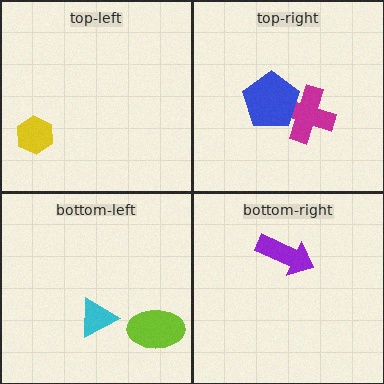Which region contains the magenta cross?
The top-right region.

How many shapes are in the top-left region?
1.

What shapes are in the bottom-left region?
The lime ellipse, the cyan triangle.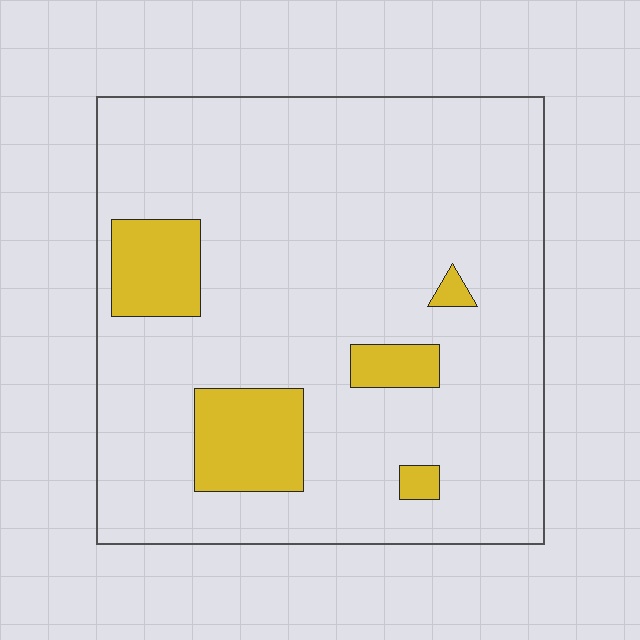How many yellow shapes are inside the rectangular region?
5.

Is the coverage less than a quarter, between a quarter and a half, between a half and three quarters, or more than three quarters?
Less than a quarter.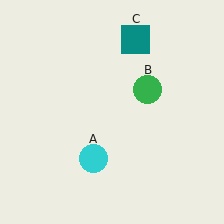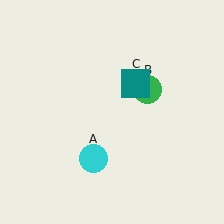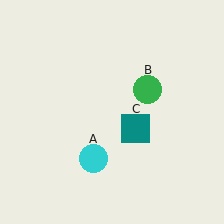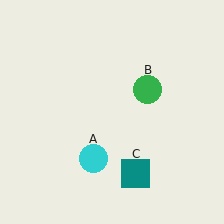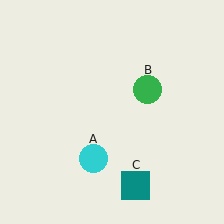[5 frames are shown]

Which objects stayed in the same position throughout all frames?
Cyan circle (object A) and green circle (object B) remained stationary.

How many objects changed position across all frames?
1 object changed position: teal square (object C).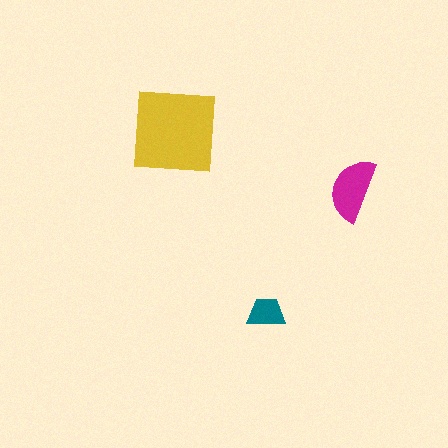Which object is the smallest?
The teal trapezoid.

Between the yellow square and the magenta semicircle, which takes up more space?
The yellow square.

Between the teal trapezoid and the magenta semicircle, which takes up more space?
The magenta semicircle.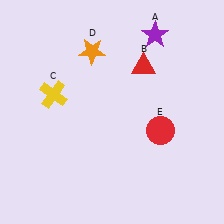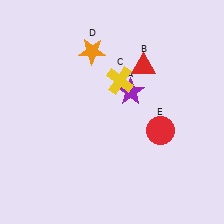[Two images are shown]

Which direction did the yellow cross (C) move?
The yellow cross (C) moved right.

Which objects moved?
The objects that moved are: the purple star (A), the yellow cross (C).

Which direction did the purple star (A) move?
The purple star (A) moved down.